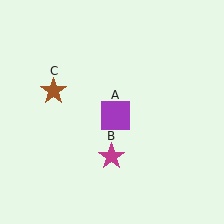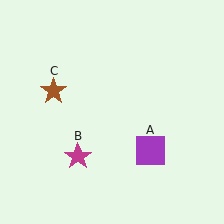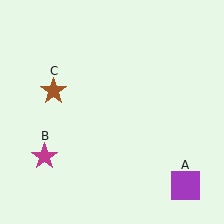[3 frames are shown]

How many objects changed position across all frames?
2 objects changed position: purple square (object A), magenta star (object B).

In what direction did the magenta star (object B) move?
The magenta star (object B) moved left.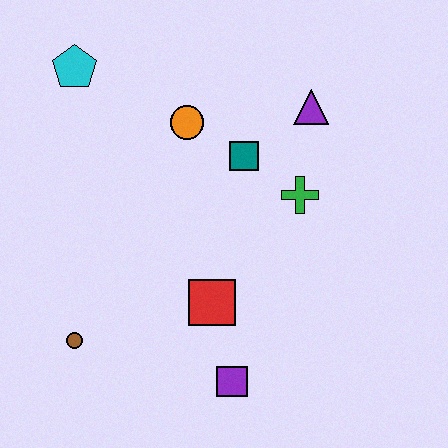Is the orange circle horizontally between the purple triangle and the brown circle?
Yes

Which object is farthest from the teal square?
The brown circle is farthest from the teal square.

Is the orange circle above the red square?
Yes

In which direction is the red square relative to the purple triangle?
The red square is below the purple triangle.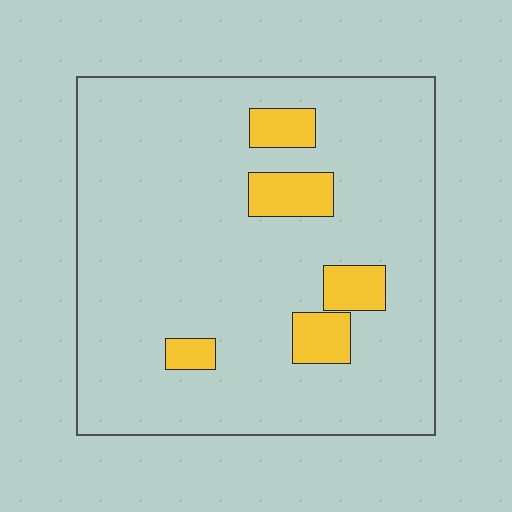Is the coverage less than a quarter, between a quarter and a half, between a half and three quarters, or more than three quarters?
Less than a quarter.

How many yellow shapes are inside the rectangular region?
5.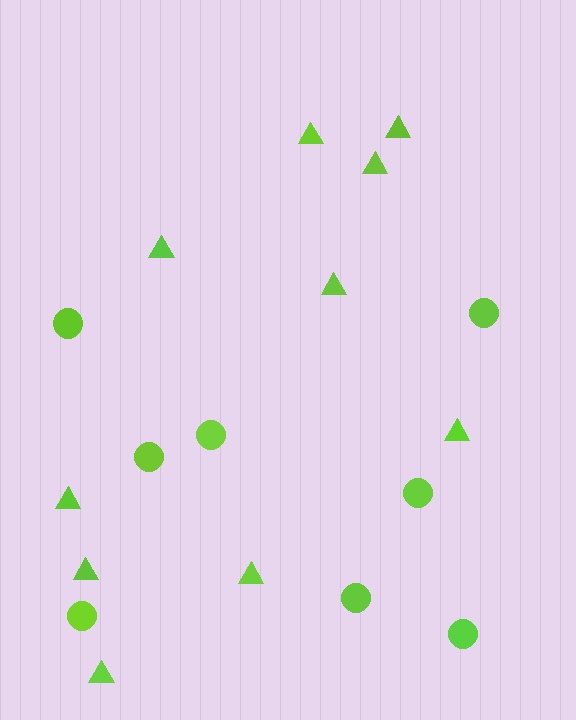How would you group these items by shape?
There are 2 groups: one group of circles (8) and one group of triangles (10).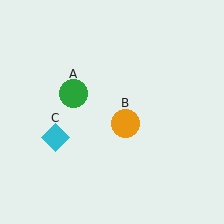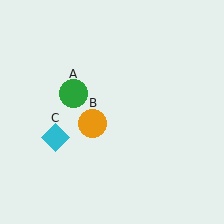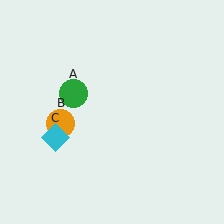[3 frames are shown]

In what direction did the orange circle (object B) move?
The orange circle (object B) moved left.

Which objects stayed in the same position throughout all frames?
Green circle (object A) and cyan diamond (object C) remained stationary.